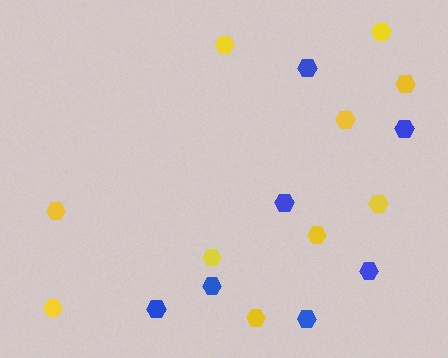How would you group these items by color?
There are 2 groups: one group of yellow hexagons (10) and one group of blue hexagons (7).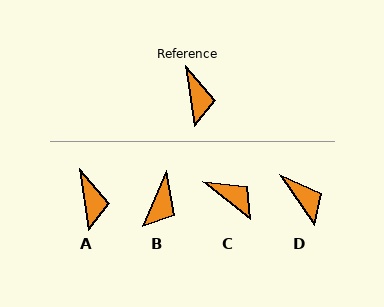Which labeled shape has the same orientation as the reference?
A.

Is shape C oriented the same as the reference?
No, it is off by about 44 degrees.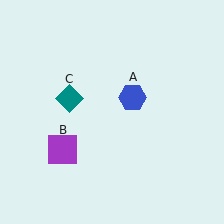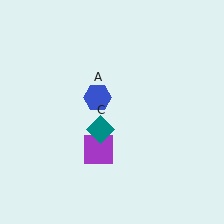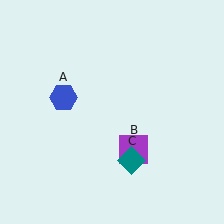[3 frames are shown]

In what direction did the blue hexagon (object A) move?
The blue hexagon (object A) moved left.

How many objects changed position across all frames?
3 objects changed position: blue hexagon (object A), purple square (object B), teal diamond (object C).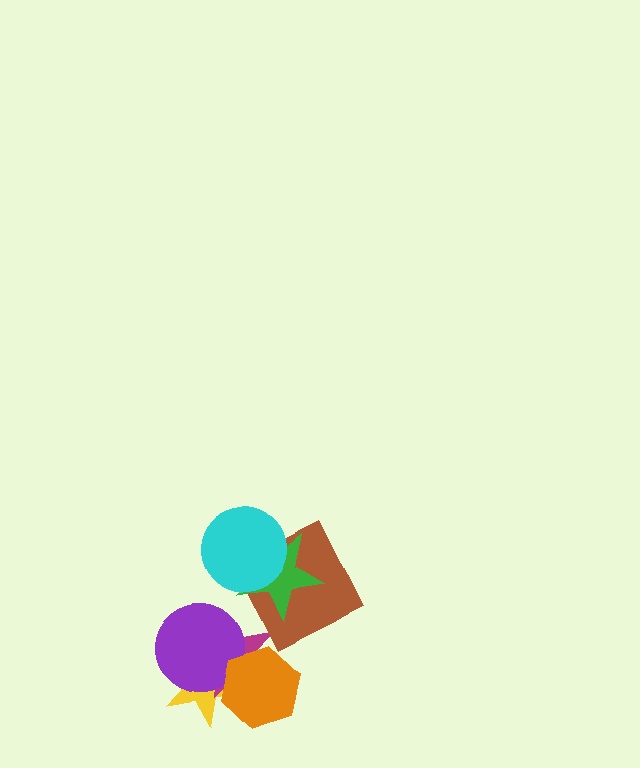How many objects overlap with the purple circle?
3 objects overlap with the purple circle.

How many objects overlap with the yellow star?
3 objects overlap with the yellow star.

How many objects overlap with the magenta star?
3 objects overlap with the magenta star.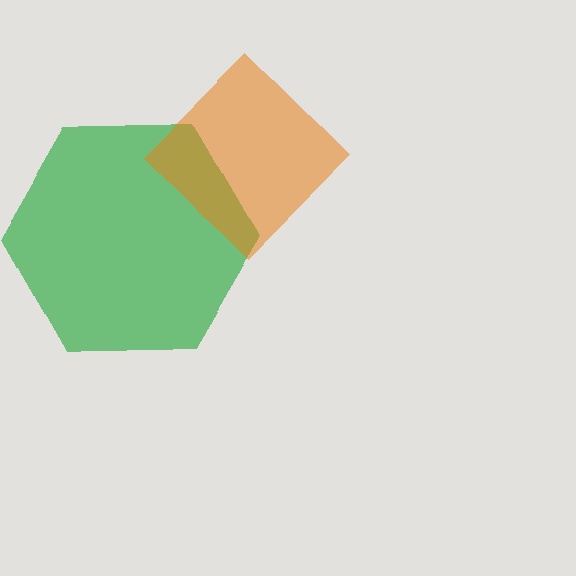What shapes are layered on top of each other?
The layered shapes are: a green hexagon, an orange diamond.